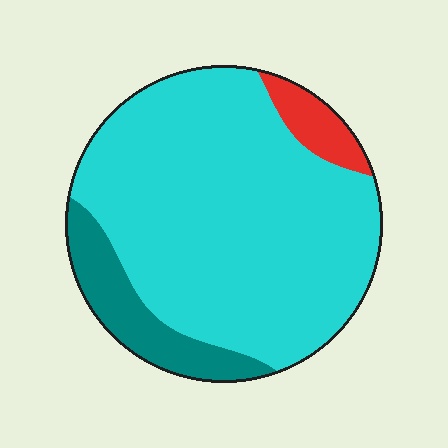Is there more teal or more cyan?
Cyan.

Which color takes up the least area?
Red, at roughly 5%.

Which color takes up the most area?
Cyan, at roughly 80%.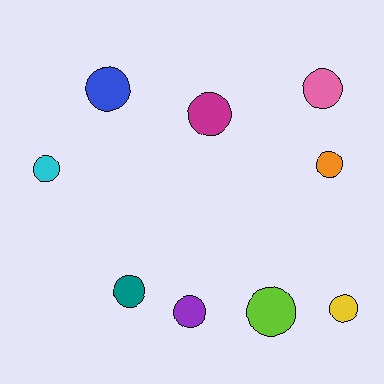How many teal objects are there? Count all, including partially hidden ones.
There is 1 teal object.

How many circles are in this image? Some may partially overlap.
There are 9 circles.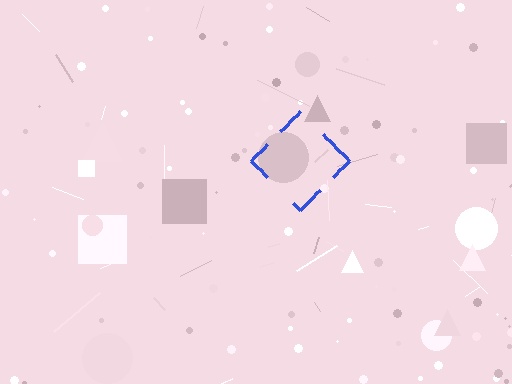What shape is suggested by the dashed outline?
The dashed outline suggests a diamond.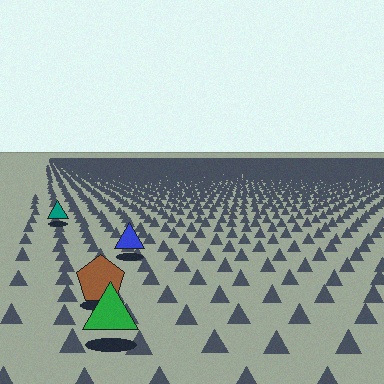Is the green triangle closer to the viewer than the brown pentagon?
Yes. The green triangle is closer — you can tell from the texture gradient: the ground texture is coarser near it.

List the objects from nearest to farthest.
From nearest to farthest: the green triangle, the brown pentagon, the blue triangle, the teal triangle.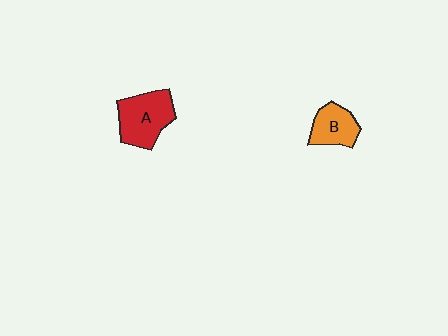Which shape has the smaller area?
Shape B (orange).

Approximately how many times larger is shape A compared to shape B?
Approximately 1.5 times.